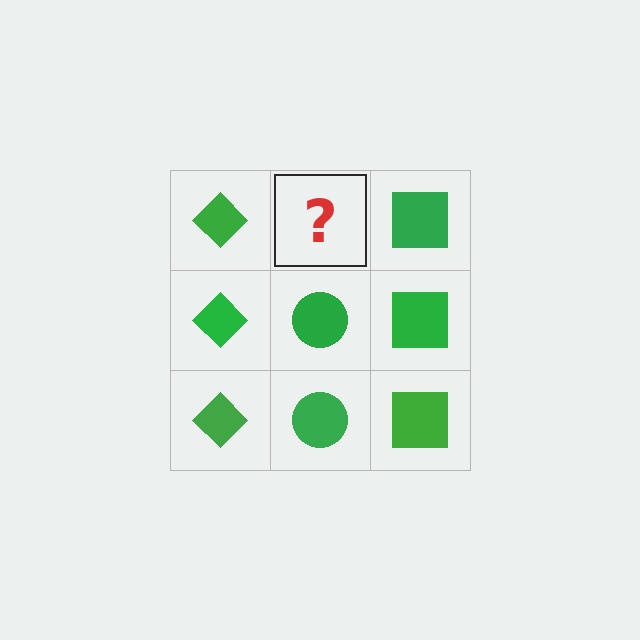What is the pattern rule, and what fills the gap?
The rule is that each column has a consistent shape. The gap should be filled with a green circle.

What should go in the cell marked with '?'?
The missing cell should contain a green circle.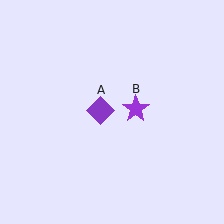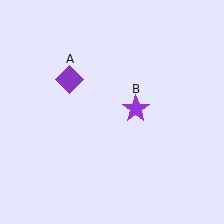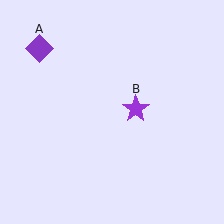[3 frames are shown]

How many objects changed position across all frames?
1 object changed position: purple diamond (object A).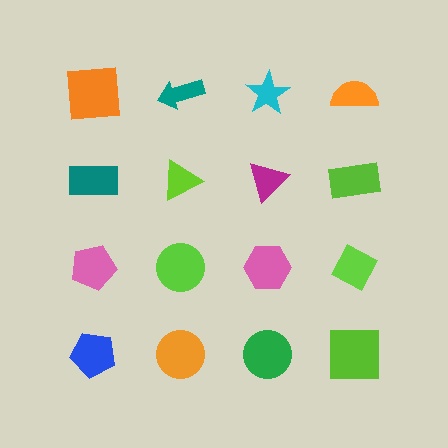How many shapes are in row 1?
4 shapes.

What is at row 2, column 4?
A lime rectangle.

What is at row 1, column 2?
A teal arrow.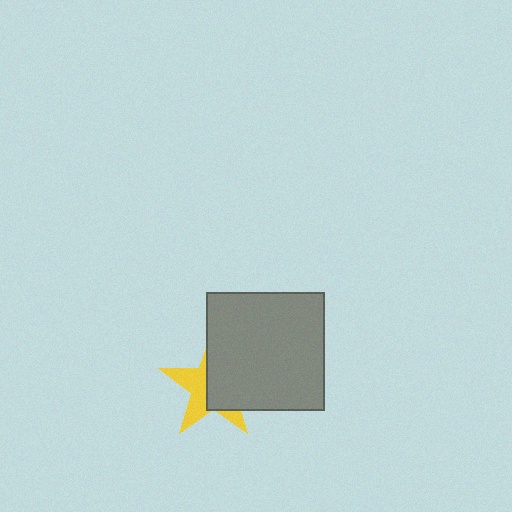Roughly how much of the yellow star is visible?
A small part of it is visible (roughly 43%).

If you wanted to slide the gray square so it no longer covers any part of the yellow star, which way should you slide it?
Slide it right — that is the most direct way to separate the two shapes.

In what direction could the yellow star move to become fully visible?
The yellow star could move left. That would shift it out from behind the gray square entirely.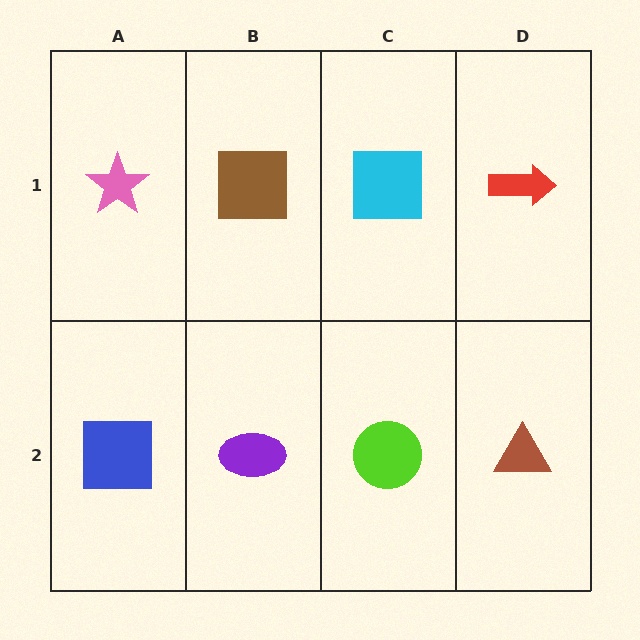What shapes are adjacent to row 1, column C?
A lime circle (row 2, column C), a brown square (row 1, column B), a red arrow (row 1, column D).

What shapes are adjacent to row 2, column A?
A pink star (row 1, column A), a purple ellipse (row 2, column B).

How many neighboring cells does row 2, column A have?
2.